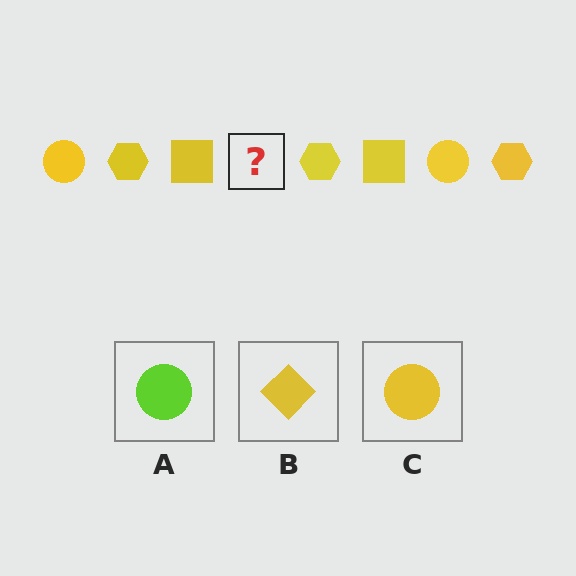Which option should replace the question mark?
Option C.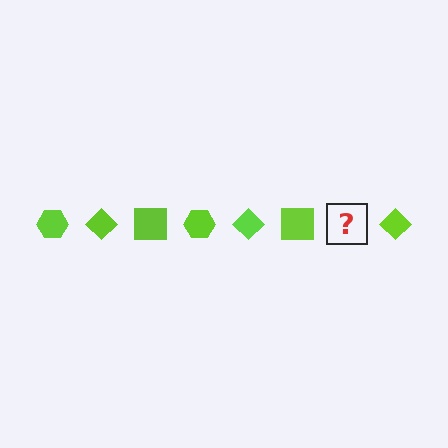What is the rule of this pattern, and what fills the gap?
The rule is that the pattern cycles through hexagon, diamond, square shapes in lime. The gap should be filled with a lime hexagon.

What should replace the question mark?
The question mark should be replaced with a lime hexagon.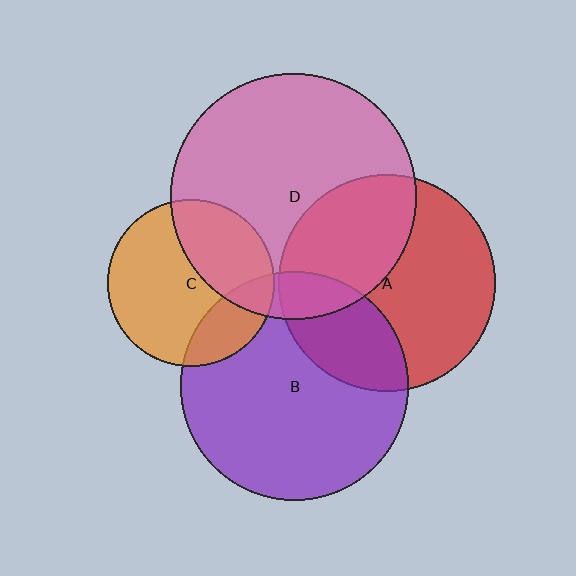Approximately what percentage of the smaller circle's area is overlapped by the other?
Approximately 40%.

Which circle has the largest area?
Circle D (pink).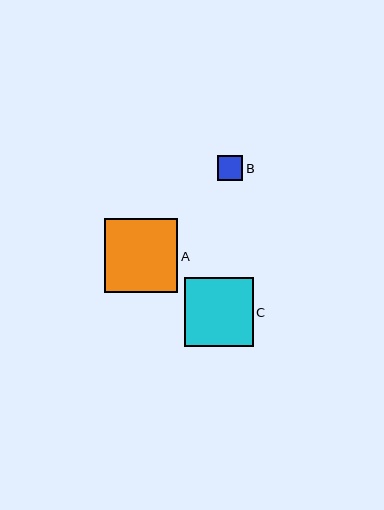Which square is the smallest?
Square B is the smallest with a size of approximately 25 pixels.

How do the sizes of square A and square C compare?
Square A and square C are approximately the same size.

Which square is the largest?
Square A is the largest with a size of approximately 74 pixels.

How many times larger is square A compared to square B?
Square A is approximately 2.9 times the size of square B.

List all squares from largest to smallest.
From largest to smallest: A, C, B.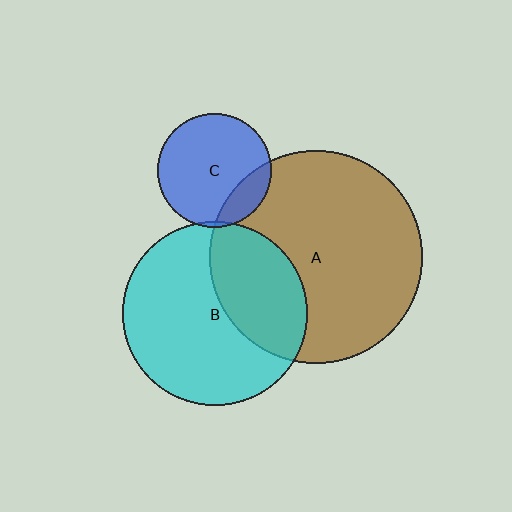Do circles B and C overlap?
Yes.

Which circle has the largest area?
Circle A (brown).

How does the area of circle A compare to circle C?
Approximately 3.5 times.